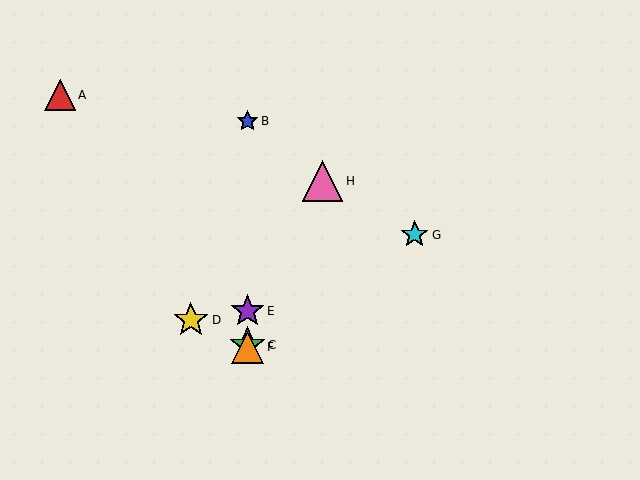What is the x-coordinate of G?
Object G is at x≈415.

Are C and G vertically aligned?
No, C is at x≈248 and G is at x≈415.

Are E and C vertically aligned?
Yes, both are at x≈248.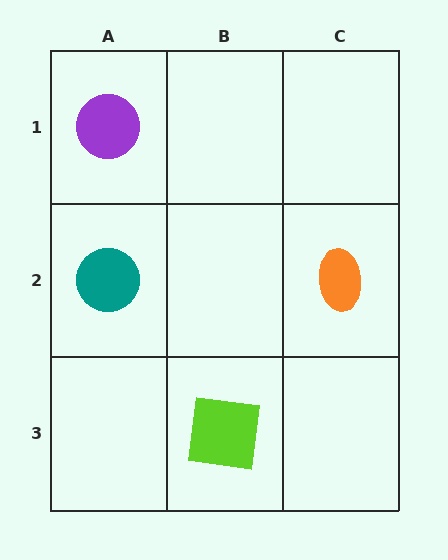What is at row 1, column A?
A purple circle.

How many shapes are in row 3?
1 shape.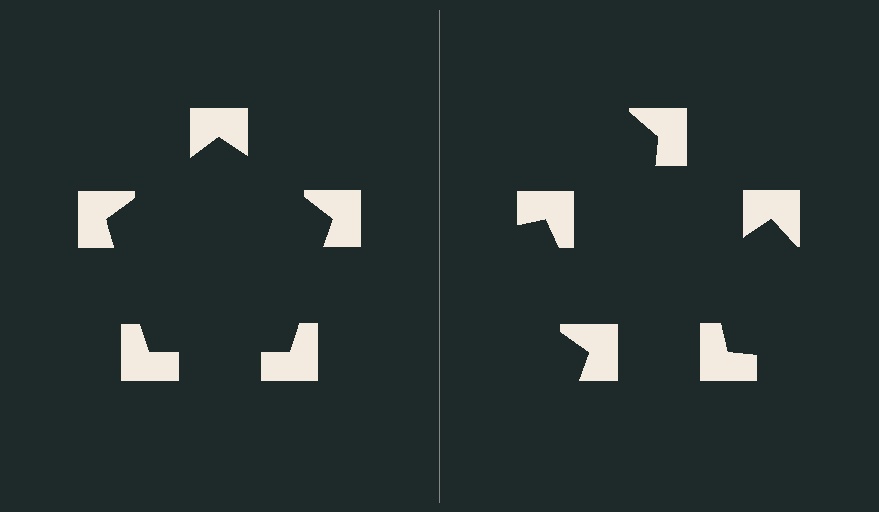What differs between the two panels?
The notched squares are positioned identically on both sides; only the wedge orientations differ. On the left they align to a pentagon; on the right they are misaligned.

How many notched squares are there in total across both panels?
10 — 5 on each side.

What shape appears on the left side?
An illusory pentagon.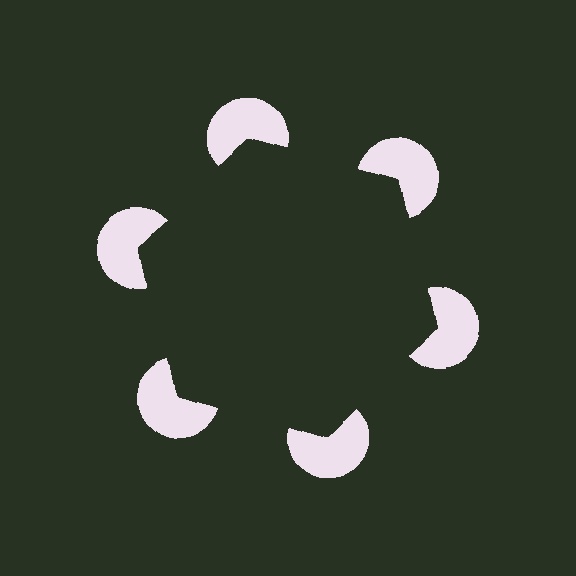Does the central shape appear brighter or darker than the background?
It typically appears slightly darker than the background, even though no actual brightness change is drawn.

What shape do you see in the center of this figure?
An illusory hexagon — its edges are inferred from the aligned wedge cuts in the pac-man discs, not physically drawn.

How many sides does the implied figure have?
6 sides.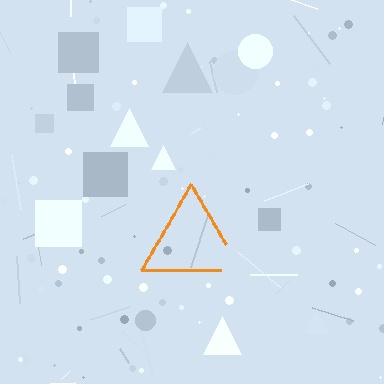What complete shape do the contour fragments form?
The contour fragments form a triangle.